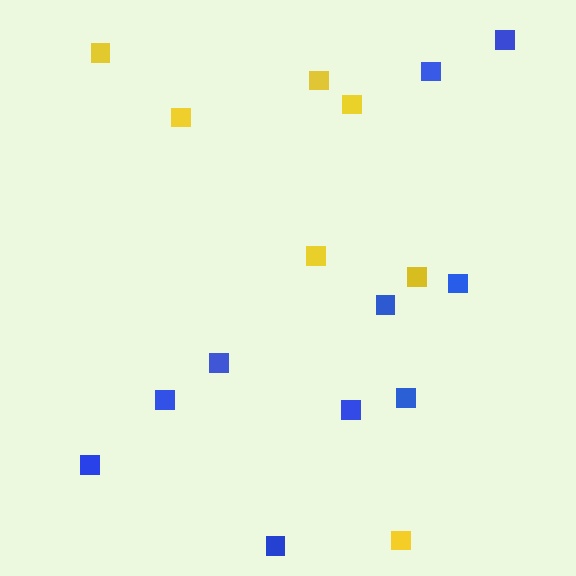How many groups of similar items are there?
There are 2 groups: one group of blue squares (10) and one group of yellow squares (7).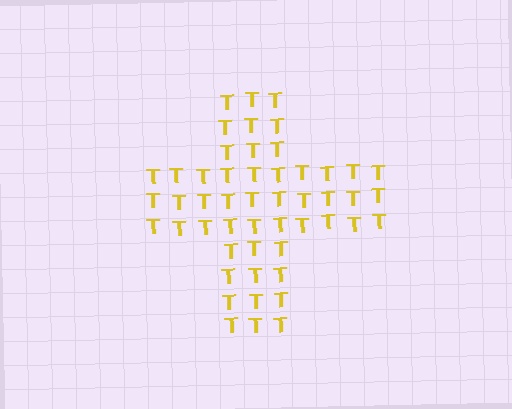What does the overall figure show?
The overall figure shows a cross.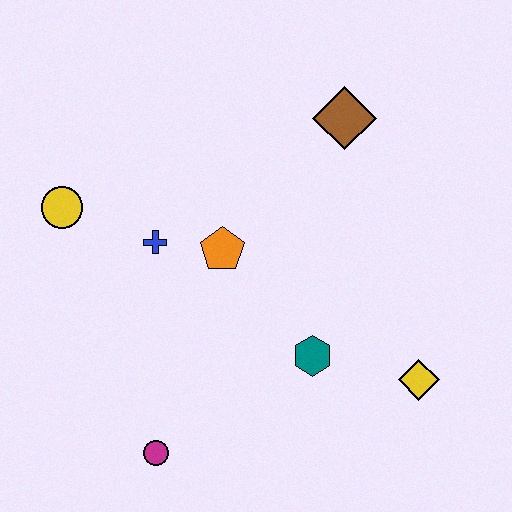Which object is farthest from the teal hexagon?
The yellow circle is farthest from the teal hexagon.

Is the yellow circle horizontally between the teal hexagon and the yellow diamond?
No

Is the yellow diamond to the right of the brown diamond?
Yes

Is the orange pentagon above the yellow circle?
No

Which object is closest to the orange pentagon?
The blue cross is closest to the orange pentagon.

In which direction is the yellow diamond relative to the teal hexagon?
The yellow diamond is to the right of the teal hexagon.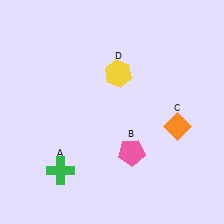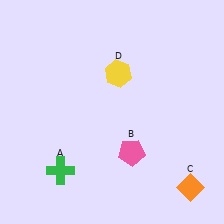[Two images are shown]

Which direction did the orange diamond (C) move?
The orange diamond (C) moved down.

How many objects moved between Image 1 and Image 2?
1 object moved between the two images.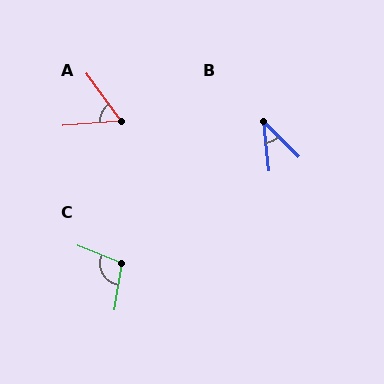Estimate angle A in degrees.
Approximately 59 degrees.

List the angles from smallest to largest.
B (39°), A (59°), C (103°).